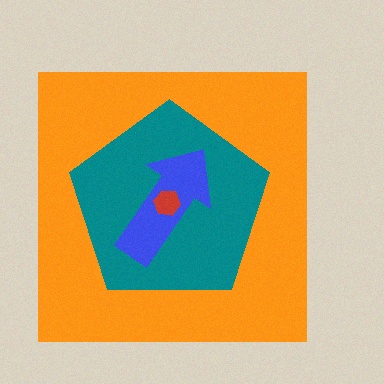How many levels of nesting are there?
4.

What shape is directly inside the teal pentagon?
The blue arrow.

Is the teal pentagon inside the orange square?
Yes.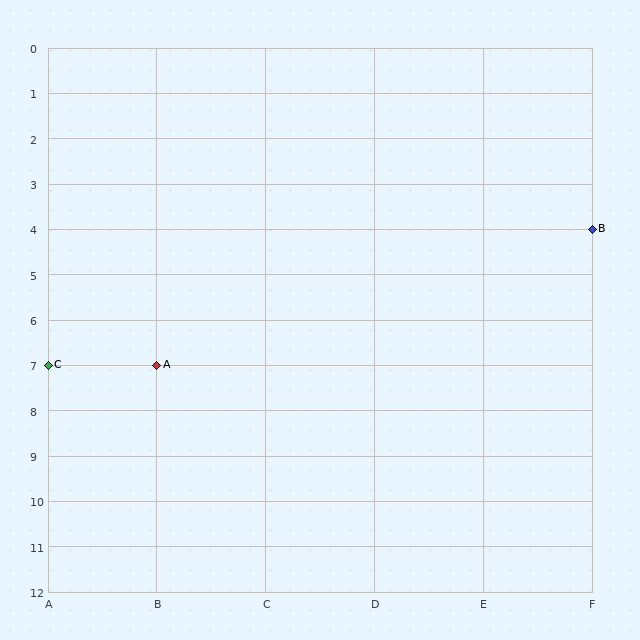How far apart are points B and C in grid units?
Points B and C are 5 columns and 3 rows apart (about 5.8 grid units diagonally).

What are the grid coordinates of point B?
Point B is at grid coordinates (F, 4).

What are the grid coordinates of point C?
Point C is at grid coordinates (A, 7).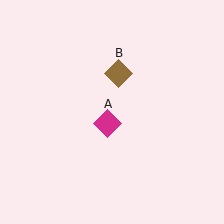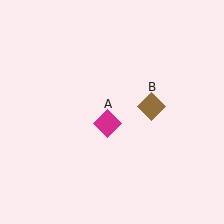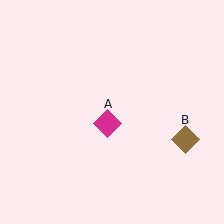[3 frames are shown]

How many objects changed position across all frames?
1 object changed position: brown diamond (object B).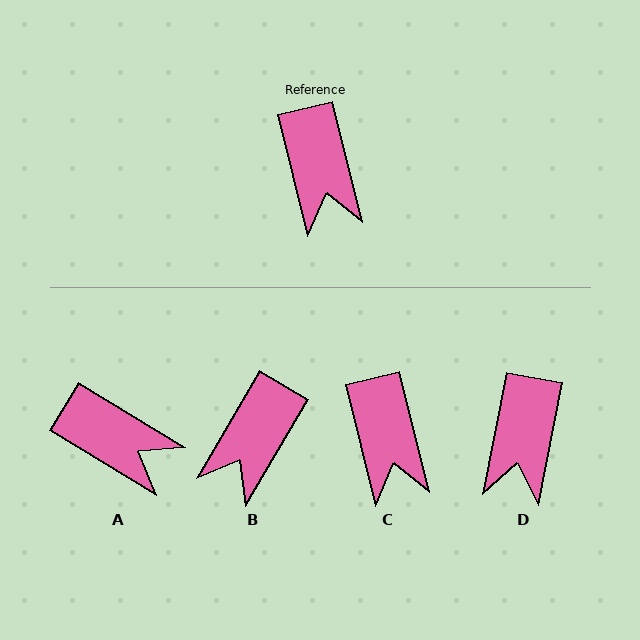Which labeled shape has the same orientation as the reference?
C.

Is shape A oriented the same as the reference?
No, it is off by about 45 degrees.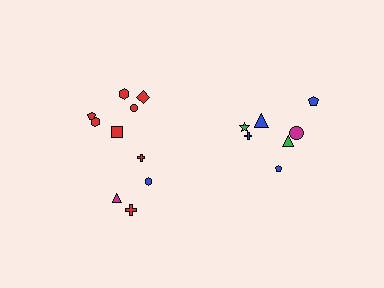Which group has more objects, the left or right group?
The left group.